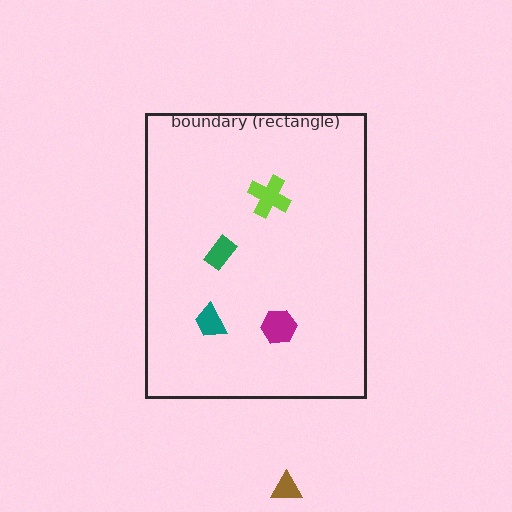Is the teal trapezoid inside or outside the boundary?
Inside.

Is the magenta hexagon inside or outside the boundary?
Inside.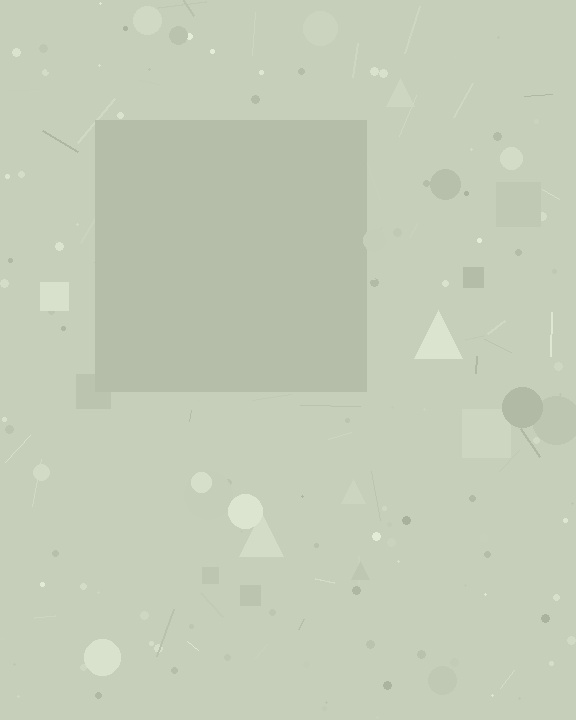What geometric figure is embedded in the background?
A square is embedded in the background.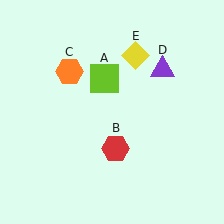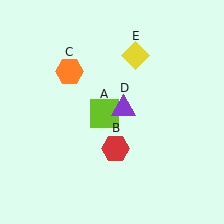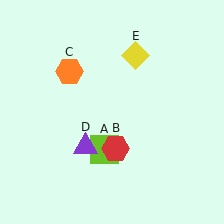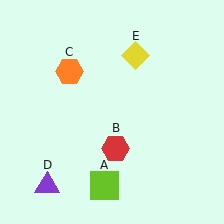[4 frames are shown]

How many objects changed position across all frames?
2 objects changed position: lime square (object A), purple triangle (object D).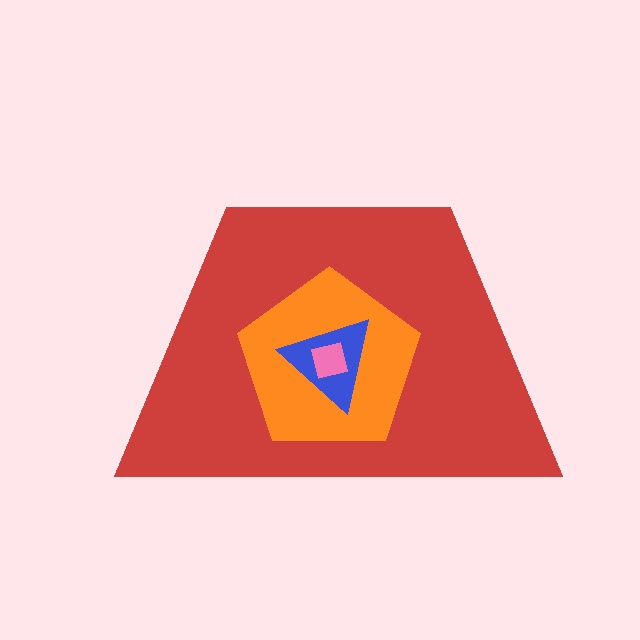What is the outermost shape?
The red trapezoid.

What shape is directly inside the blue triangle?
The pink square.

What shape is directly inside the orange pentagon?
The blue triangle.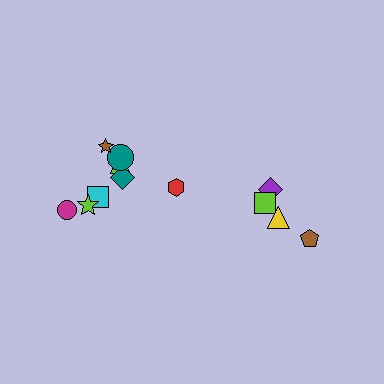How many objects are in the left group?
There are 8 objects.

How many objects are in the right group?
There are 4 objects.